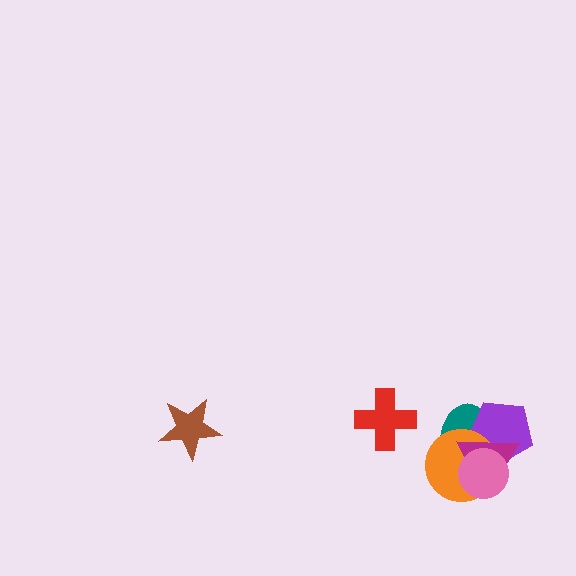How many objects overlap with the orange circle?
4 objects overlap with the orange circle.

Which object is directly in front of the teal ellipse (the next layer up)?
The purple pentagon is directly in front of the teal ellipse.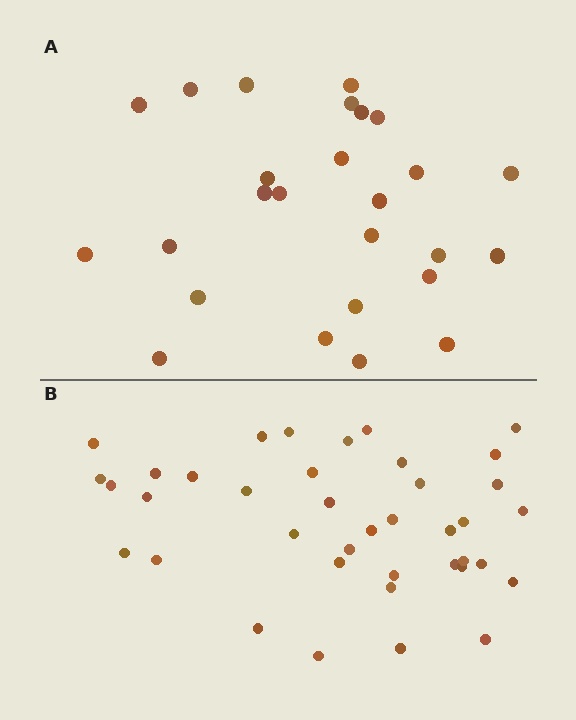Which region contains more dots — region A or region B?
Region B (the bottom region) has more dots.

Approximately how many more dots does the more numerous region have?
Region B has approximately 15 more dots than region A.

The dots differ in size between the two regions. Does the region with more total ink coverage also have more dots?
No. Region A has more total ink coverage because its dots are larger, but region B actually contains more individual dots. Total area can be misleading — the number of items is what matters here.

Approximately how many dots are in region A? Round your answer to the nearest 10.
About 30 dots. (The exact count is 26, which rounds to 30.)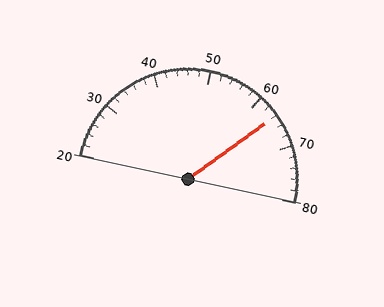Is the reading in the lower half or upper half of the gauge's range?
The reading is in the upper half of the range (20 to 80).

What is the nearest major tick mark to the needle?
The nearest major tick mark is 60.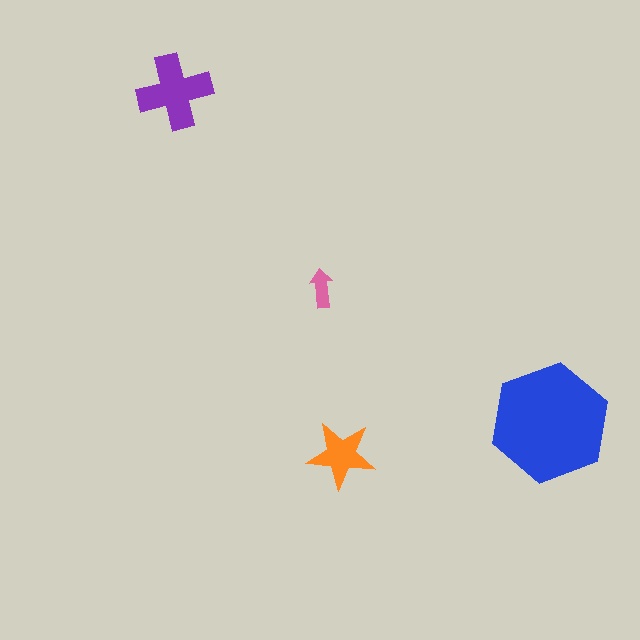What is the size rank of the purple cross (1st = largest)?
2nd.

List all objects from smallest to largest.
The pink arrow, the orange star, the purple cross, the blue hexagon.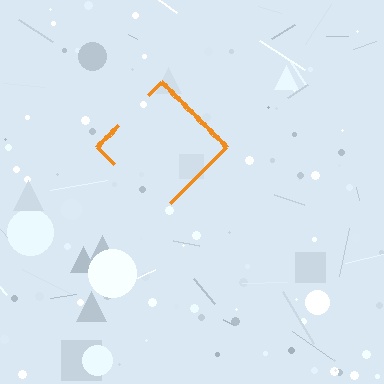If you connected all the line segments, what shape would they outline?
They would outline a diamond.